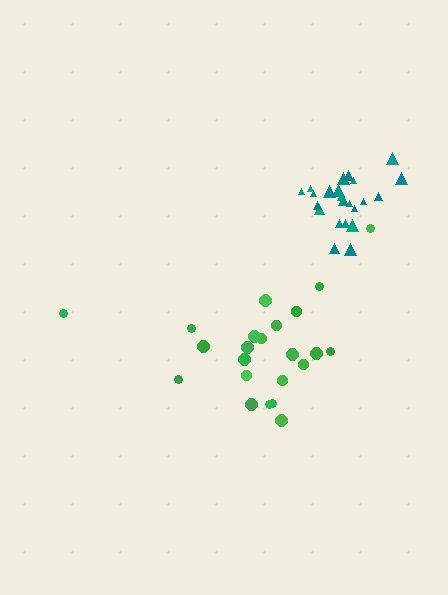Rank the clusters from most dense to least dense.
teal, green.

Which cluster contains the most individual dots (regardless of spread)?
Teal (23).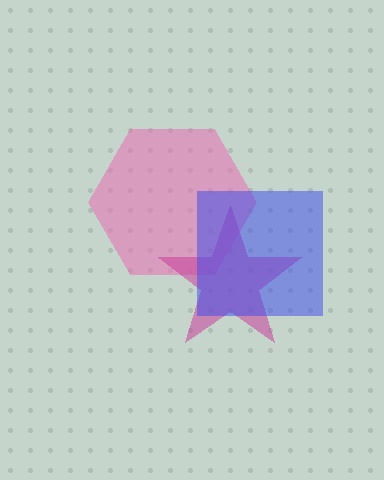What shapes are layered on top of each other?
The layered shapes are: a pink hexagon, a magenta star, a blue square.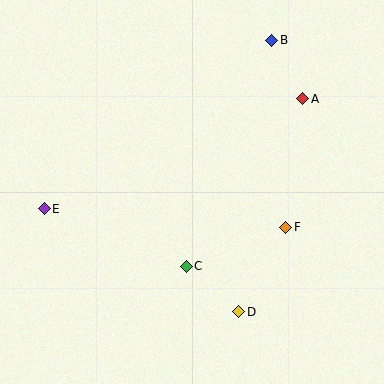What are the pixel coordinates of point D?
Point D is at (239, 312).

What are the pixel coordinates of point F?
Point F is at (286, 227).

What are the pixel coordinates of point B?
Point B is at (272, 40).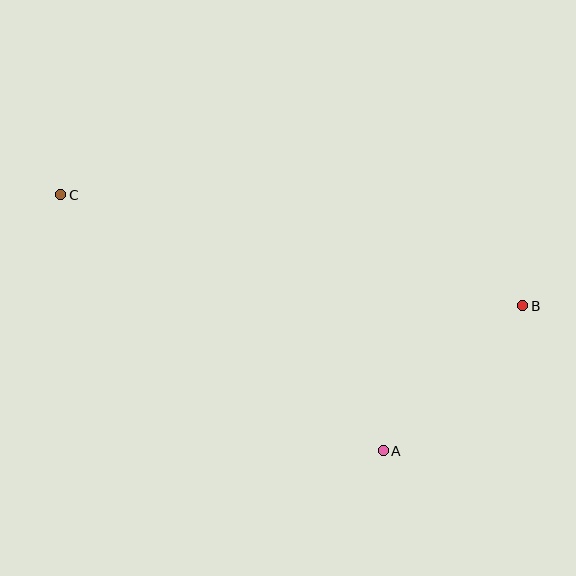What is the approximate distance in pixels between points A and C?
The distance between A and C is approximately 412 pixels.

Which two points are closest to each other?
Points A and B are closest to each other.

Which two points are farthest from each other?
Points B and C are farthest from each other.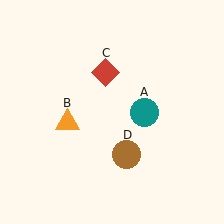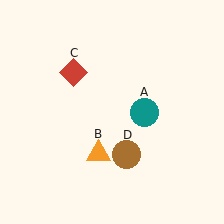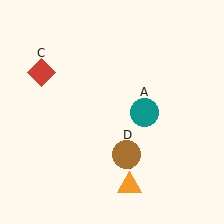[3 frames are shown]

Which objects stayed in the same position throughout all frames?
Teal circle (object A) and brown circle (object D) remained stationary.